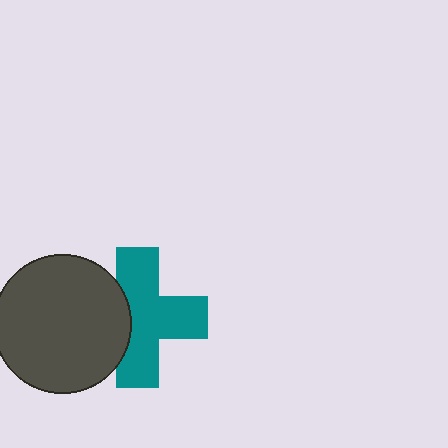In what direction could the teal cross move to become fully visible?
The teal cross could move right. That would shift it out from behind the dark gray circle entirely.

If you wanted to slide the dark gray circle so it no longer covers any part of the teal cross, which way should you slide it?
Slide it left — that is the most direct way to separate the two shapes.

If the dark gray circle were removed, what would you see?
You would see the complete teal cross.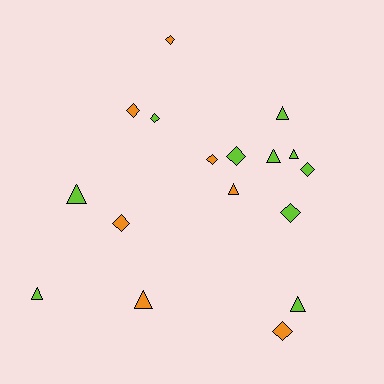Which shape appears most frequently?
Diamond, with 9 objects.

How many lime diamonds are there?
There are 4 lime diamonds.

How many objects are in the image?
There are 17 objects.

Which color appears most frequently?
Lime, with 10 objects.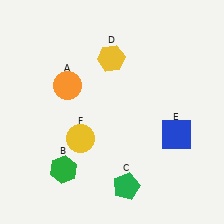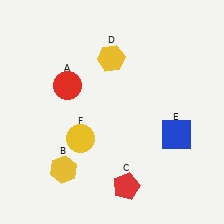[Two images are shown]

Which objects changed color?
A changed from orange to red. B changed from green to yellow. C changed from green to red.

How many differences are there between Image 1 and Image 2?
There are 3 differences between the two images.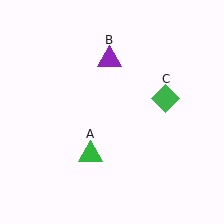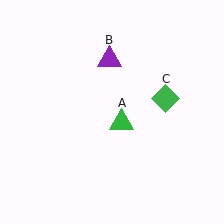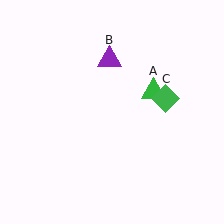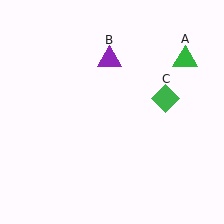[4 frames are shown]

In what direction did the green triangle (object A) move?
The green triangle (object A) moved up and to the right.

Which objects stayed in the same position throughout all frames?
Purple triangle (object B) and green diamond (object C) remained stationary.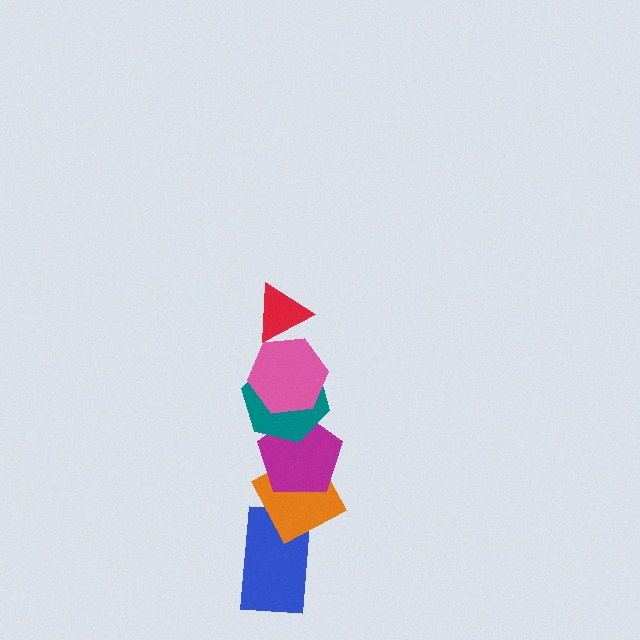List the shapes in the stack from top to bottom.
From top to bottom: the red triangle, the pink hexagon, the teal hexagon, the magenta pentagon, the orange diamond, the blue rectangle.